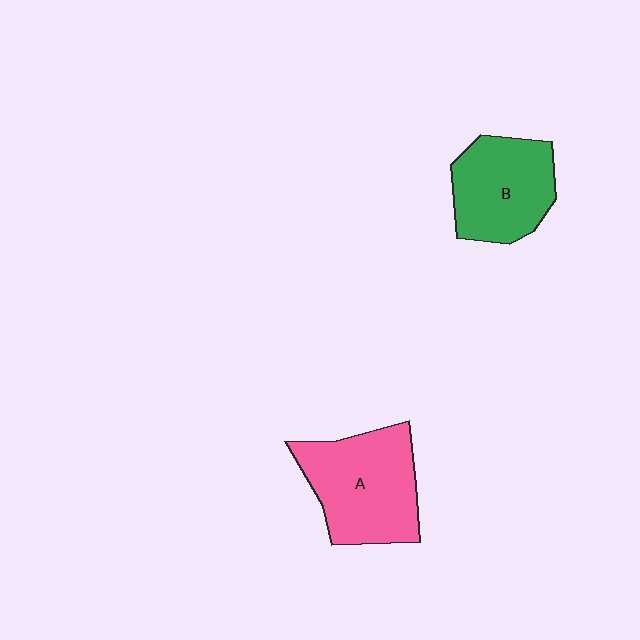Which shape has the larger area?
Shape A (pink).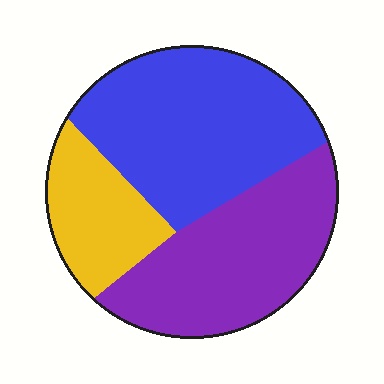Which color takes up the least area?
Yellow, at roughly 20%.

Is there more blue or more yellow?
Blue.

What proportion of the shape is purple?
Purple takes up about three eighths (3/8) of the shape.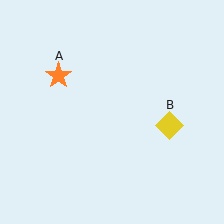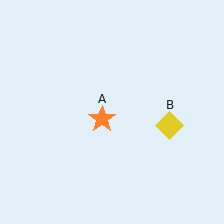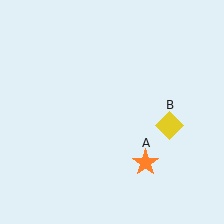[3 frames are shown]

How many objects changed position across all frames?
1 object changed position: orange star (object A).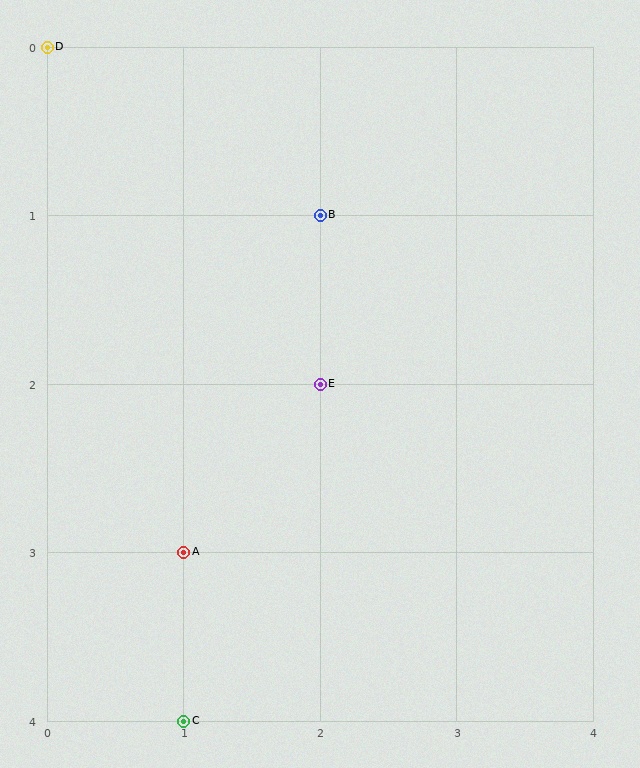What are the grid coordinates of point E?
Point E is at grid coordinates (2, 2).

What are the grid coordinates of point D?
Point D is at grid coordinates (0, 0).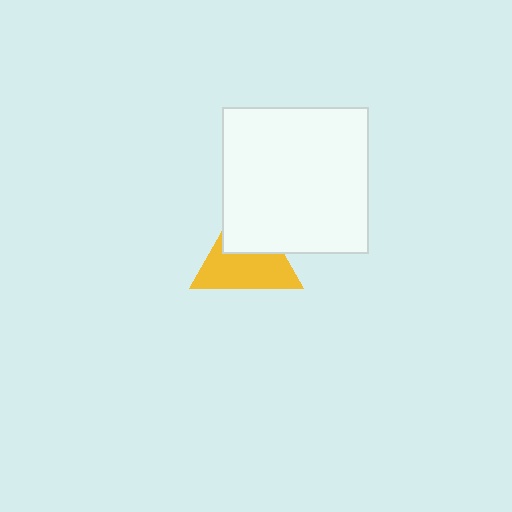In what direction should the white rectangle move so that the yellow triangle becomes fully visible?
The white rectangle should move up. That is the shortest direction to clear the overlap and leave the yellow triangle fully visible.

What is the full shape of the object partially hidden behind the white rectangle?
The partially hidden object is a yellow triangle.